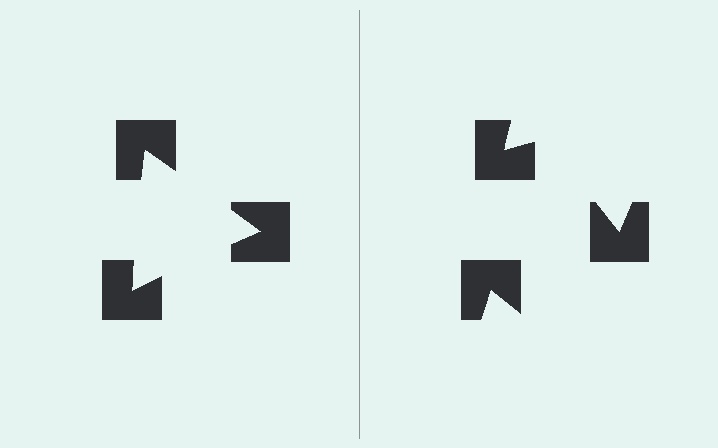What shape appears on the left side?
An illusory triangle.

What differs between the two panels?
The notched squares are positioned identically on both sides; only the wedge orientations differ. On the left they align to a triangle; on the right they are misaligned.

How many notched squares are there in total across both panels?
6 — 3 on each side.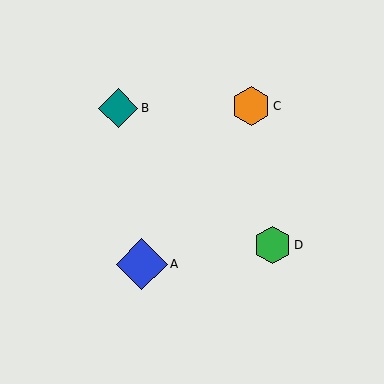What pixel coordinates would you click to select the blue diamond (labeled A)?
Click at (142, 264) to select the blue diamond A.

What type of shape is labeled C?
Shape C is an orange hexagon.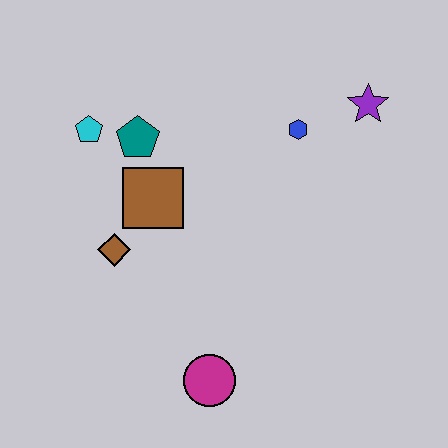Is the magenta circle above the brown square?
No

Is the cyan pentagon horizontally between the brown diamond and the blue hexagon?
No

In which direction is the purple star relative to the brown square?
The purple star is to the right of the brown square.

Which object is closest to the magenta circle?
The brown diamond is closest to the magenta circle.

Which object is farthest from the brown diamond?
The purple star is farthest from the brown diamond.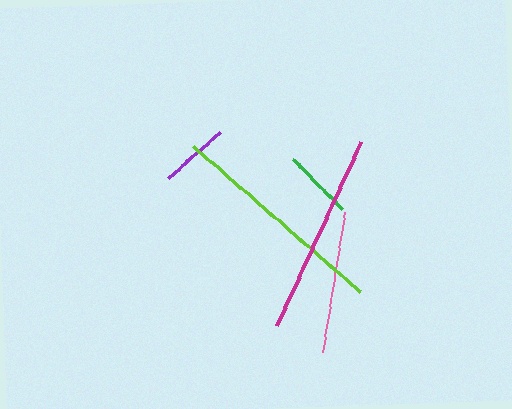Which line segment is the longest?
The lime line is the longest at approximately 221 pixels.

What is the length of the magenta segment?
The magenta segment is approximately 203 pixels long.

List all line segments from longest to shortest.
From longest to shortest: lime, magenta, pink, green, purple.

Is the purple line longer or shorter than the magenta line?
The magenta line is longer than the purple line.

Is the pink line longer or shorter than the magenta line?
The magenta line is longer than the pink line.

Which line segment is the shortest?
The purple line is the shortest at approximately 69 pixels.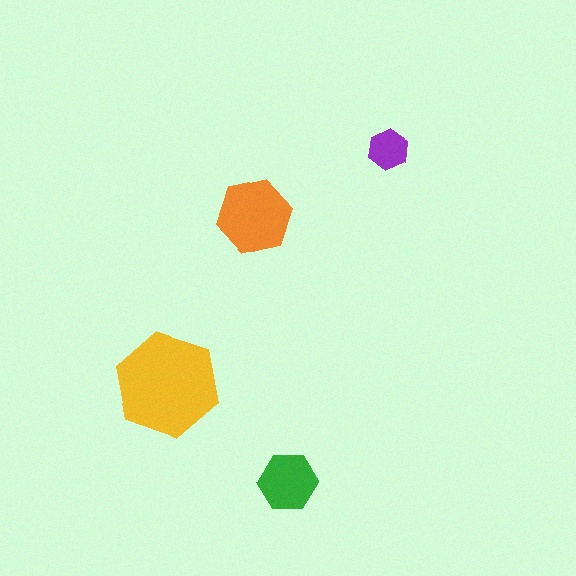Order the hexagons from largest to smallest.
the yellow one, the orange one, the green one, the purple one.